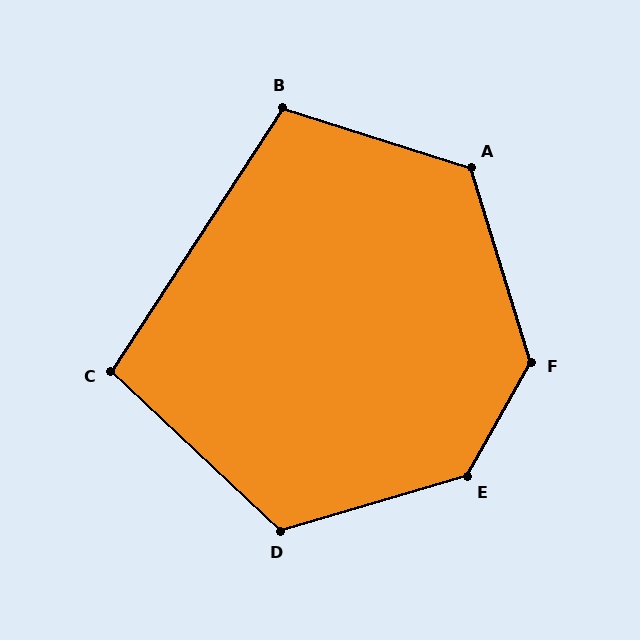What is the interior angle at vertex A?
Approximately 124 degrees (obtuse).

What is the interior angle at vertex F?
Approximately 134 degrees (obtuse).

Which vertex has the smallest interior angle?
C, at approximately 100 degrees.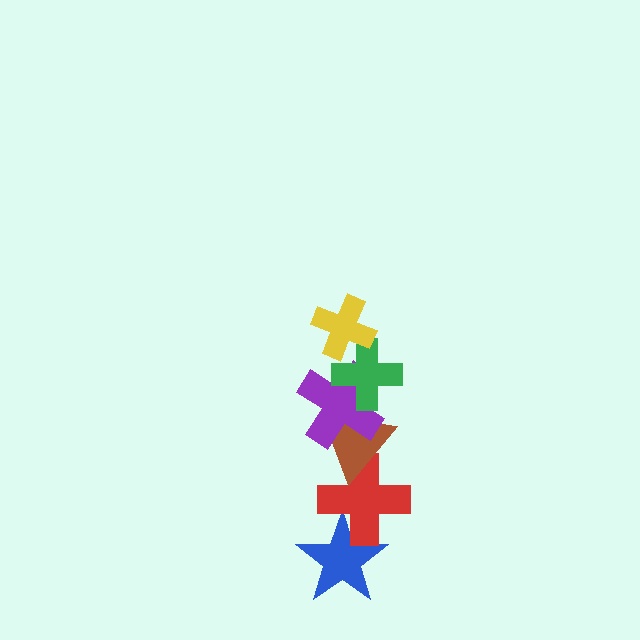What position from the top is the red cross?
The red cross is 5th from the top.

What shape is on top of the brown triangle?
The purple cross is on top of the brown triangle.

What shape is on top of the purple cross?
The green cross is on top of the purple cross.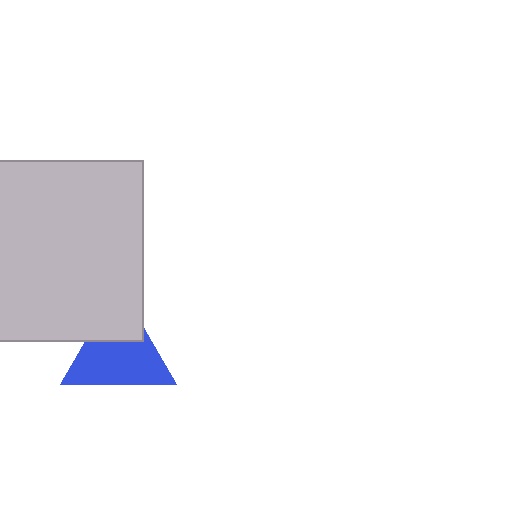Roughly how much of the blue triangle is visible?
Most of it is visible (roughly 69%).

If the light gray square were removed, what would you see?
You would see the complete blue triangle.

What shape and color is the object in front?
The object in front is a light gray square.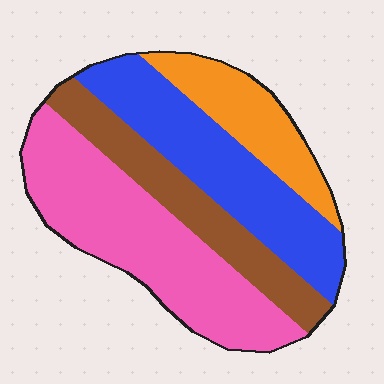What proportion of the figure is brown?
Brown covers 20% of the figure.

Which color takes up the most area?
Pink, at roughly 35%.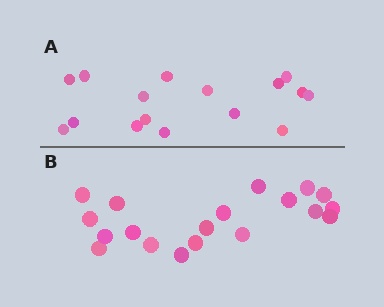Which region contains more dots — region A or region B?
Region B (the bottom region) has more dots.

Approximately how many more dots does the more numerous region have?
Region B has just a few more — roughly 2 or 3 more dots than region A.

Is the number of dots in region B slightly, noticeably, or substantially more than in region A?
Region B has only slightly more — the two regions are fairly close. The ratio is roughly 1.2 to 1.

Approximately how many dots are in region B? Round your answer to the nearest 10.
About 20 dots. (The exact count is 19, which rounds to 20.)